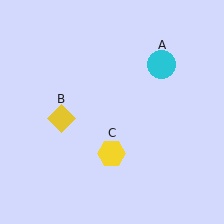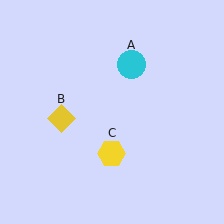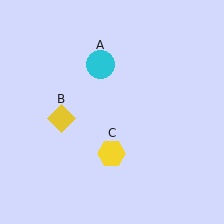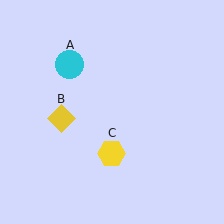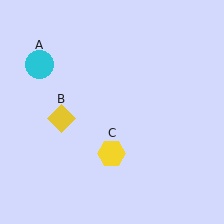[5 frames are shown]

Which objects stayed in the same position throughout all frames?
Yellow diamond (object B) and yellow hexagon (object C) remained stationary.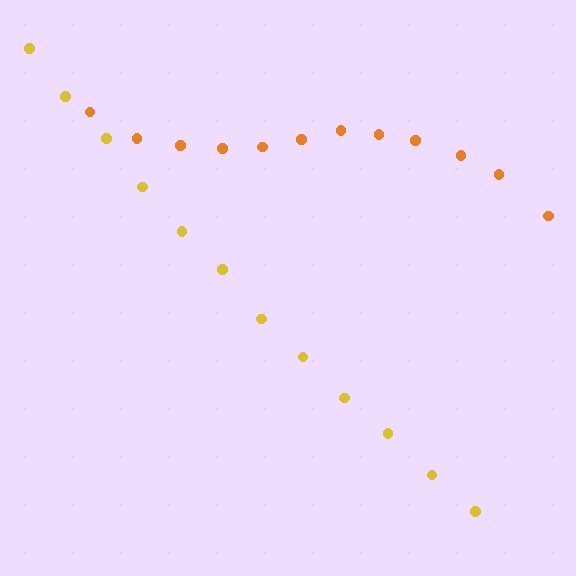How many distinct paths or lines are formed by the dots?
There are 2 distinct paths.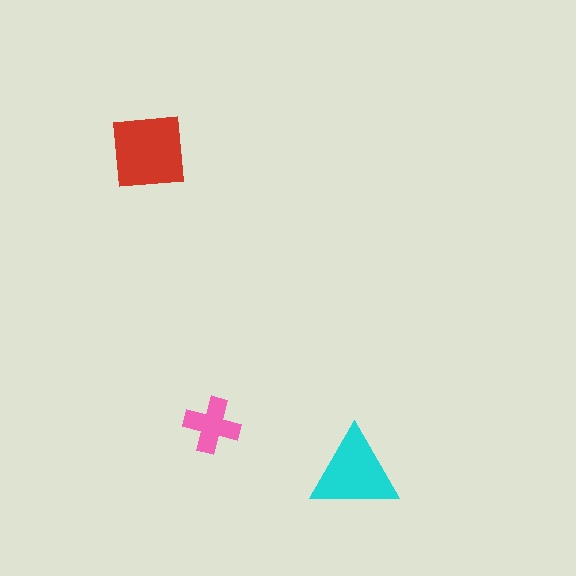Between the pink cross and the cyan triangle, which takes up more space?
The cyan triangle.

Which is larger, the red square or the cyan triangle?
The red square.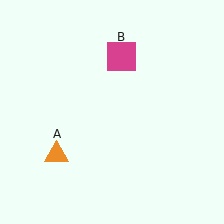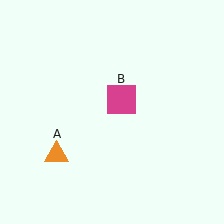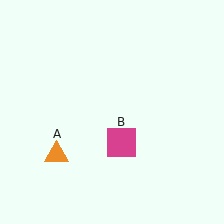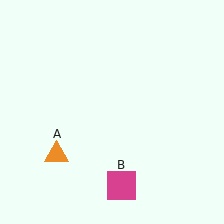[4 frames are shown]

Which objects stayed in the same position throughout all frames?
Orange triangle (object A) remained stationary.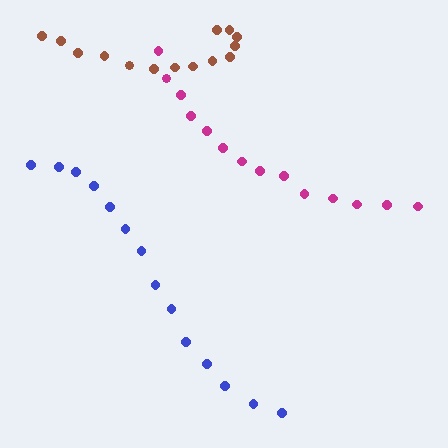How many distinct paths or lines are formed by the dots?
There are 3 distinct paths.